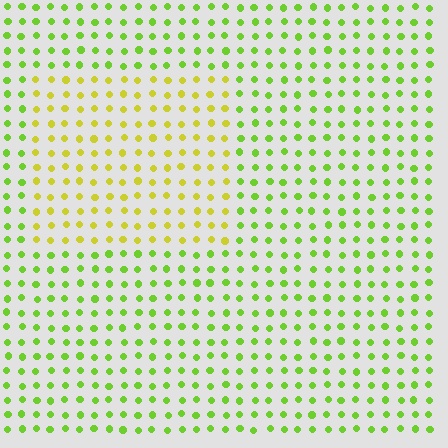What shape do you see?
I see a rectangle.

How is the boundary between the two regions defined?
The boundary is defined purely by a slight shift in hue (about 35 degrees). Spacing, size, and orientation are identical on both sides.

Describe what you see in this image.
The image is filled with small lime elements in a uniform arrangement. A rectangle-shaped region is visible where the elements are tinted to a slightly different hue, forming a subtle color boundary.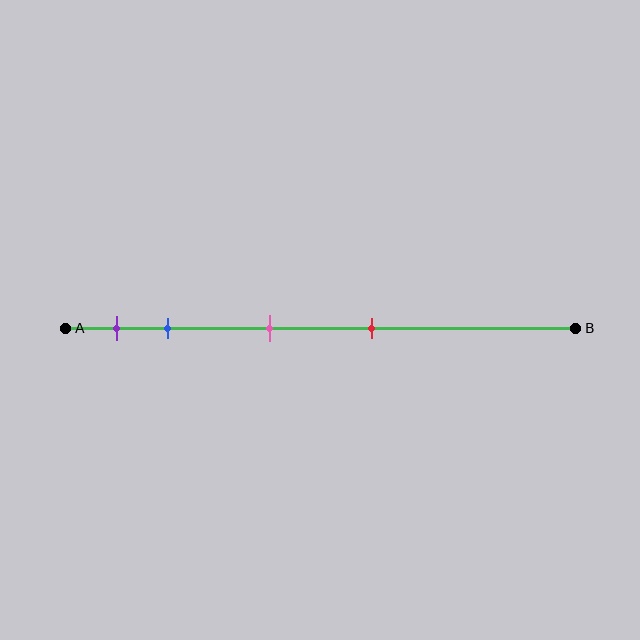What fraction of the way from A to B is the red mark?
The red mark is approximately 60% (0.6) of the way from A to B.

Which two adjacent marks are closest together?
The purple and blue marks are the closest adjacent pair.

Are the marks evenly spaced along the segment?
No, the marks are not evenly spaced.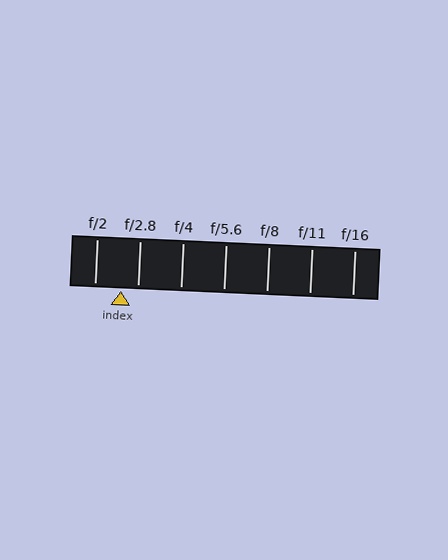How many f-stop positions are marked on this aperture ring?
There are 7 f-stop positions marked.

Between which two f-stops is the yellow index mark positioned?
The index mark is between f/2 and f/2.8.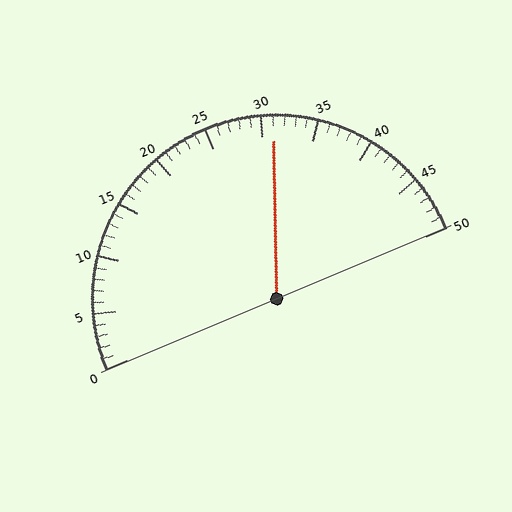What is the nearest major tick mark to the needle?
The nearest major tick mark is 30.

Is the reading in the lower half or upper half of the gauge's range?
The reading is in the upper half of the range (0 to 50).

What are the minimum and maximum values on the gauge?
The gauge ranges from 0 to 50.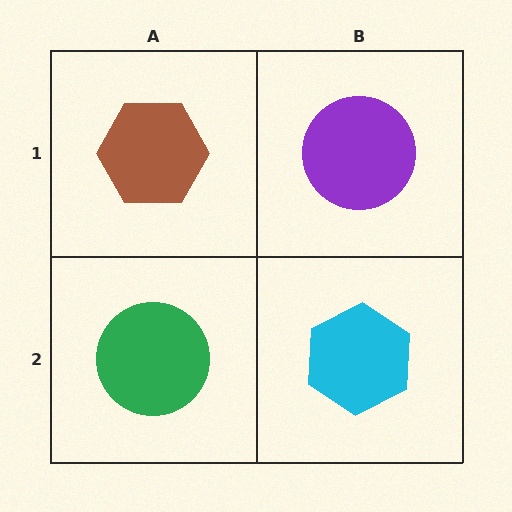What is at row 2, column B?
A cyan hexagon.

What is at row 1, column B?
A purple circle.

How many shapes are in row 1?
2 shapes.